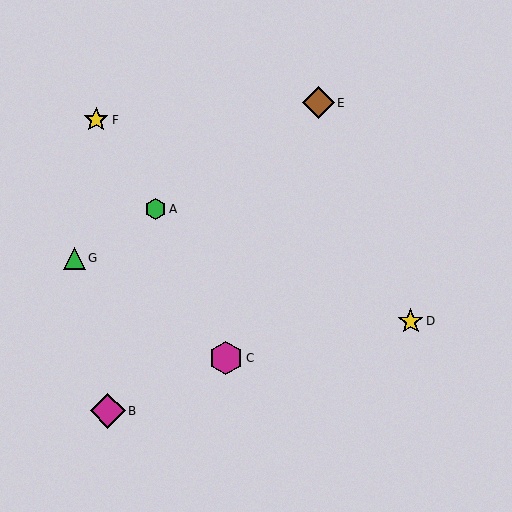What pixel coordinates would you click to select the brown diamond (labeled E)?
Click at (318, 103) to select the brown diamond E.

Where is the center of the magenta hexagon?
The center of the magenta hexagon is at (226, 358).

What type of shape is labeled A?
Shape A is a green hexagon.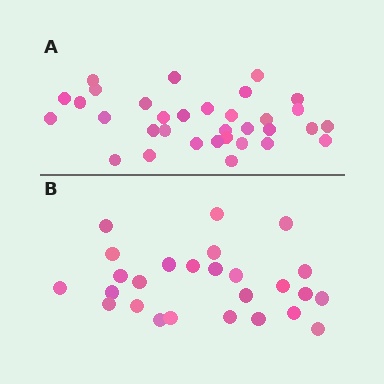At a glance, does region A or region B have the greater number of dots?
Region A (the top region) has more dots.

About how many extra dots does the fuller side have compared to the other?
Region A has roughly 8 or so more dots than region B.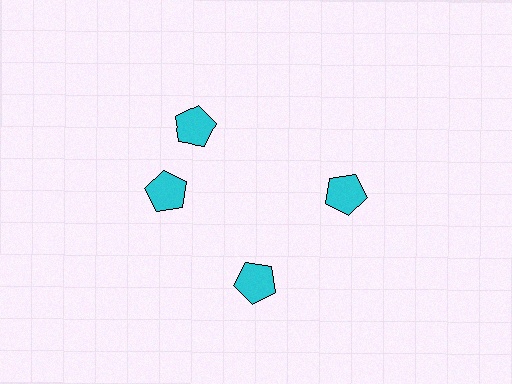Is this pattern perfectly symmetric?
No. The 4 cyan pentagons are arranged in a ring, but one element near the 12 o'clock position is rotated out of alignment along the ring, breaking the 4-fold rotational symmetry.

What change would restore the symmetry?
The symmetry would be restored by rotating it back into even spacing with its neighbors so that all 4 pentagons sit at equal angles and equal distance from the center.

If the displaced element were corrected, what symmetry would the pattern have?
It would have 4-fold rotational symmetry — the pattern would map onto itself every 90 degrees.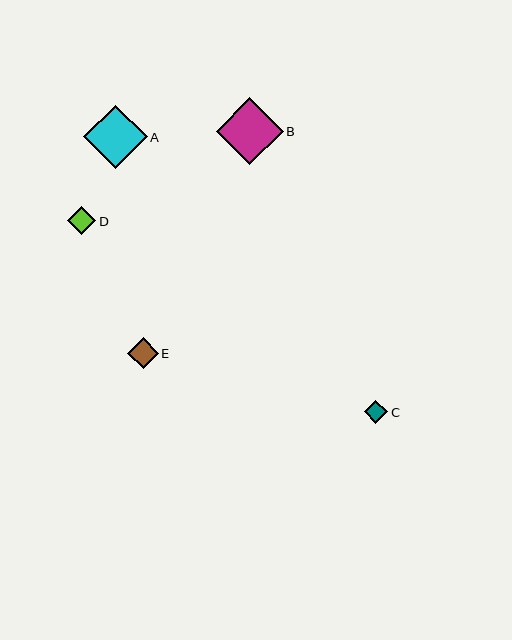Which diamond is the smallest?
Diamond C is the smallest with a size of approximately 24 pixels.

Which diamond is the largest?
Diamond B is the largest with a size of approximately 67 pixels.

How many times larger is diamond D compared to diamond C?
Diamond D is approximately 1.2 times the size of diamond C.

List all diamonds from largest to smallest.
From largest to smallest: B, A, E, D, C.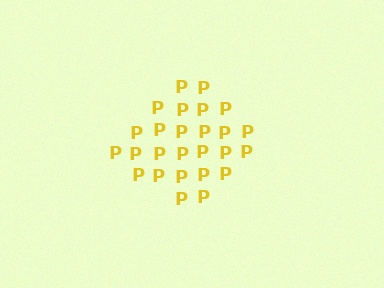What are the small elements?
The small elements are letter P's.